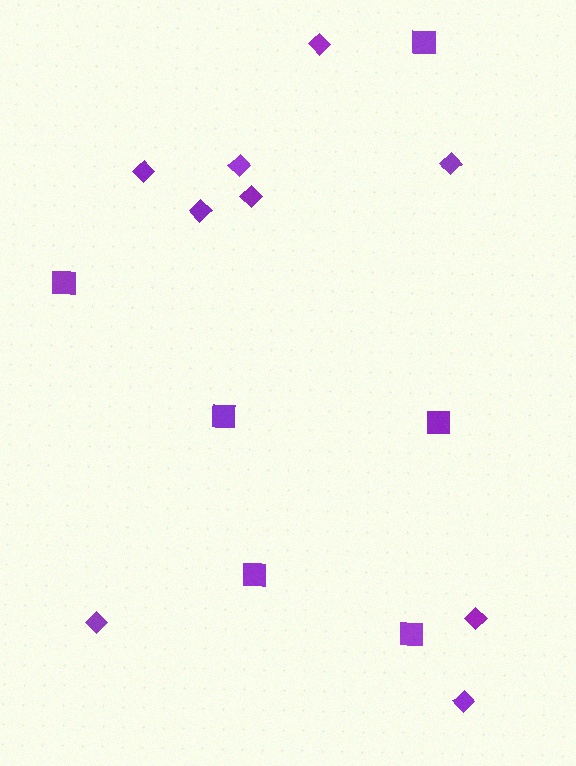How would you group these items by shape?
There are 2 groups: one group of diamonds (9) and one group of squares (6).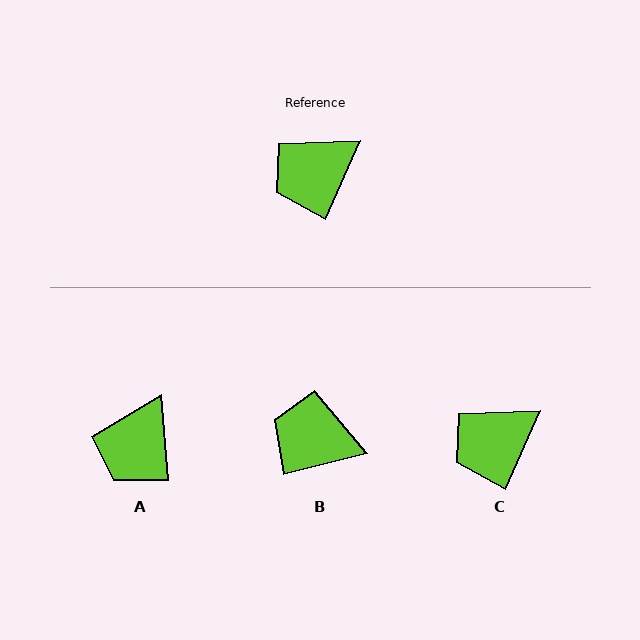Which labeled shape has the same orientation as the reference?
C.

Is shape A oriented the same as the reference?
No, it is off by about 29 degrees.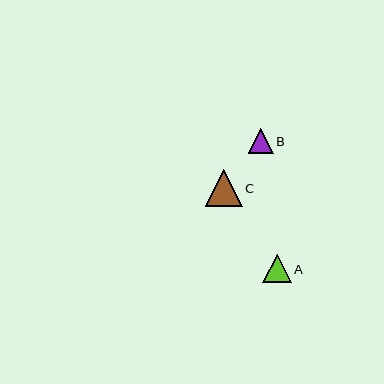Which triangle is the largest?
Triangle C is the largest with a size of approximately 37 pixels.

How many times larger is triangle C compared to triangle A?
Triangle C is approximately 1.3 times the size of triangle A.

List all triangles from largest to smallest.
From largest to smallest: C, A, B.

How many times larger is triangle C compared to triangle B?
Triangle C is approximately 1.5 times the size of triangle B.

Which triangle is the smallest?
Triangle B is the smallest with a size of approximately 25 pixels.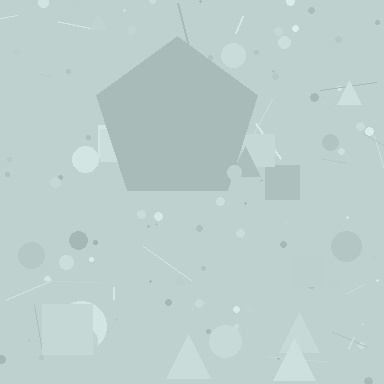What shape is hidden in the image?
A pentagon is hidden in the image.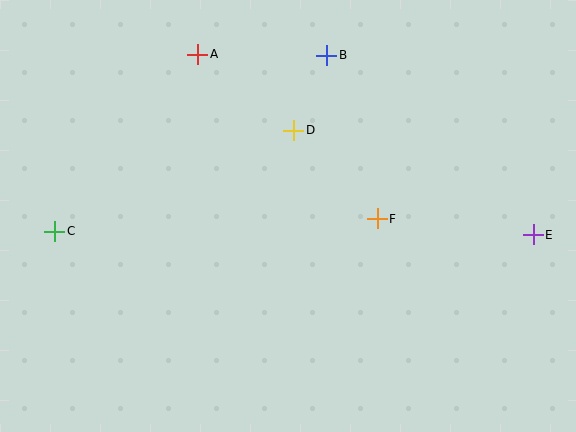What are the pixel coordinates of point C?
Point C is at (55, 231).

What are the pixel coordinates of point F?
Point F is at (377, 219).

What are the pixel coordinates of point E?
Point E is at (533, 235).